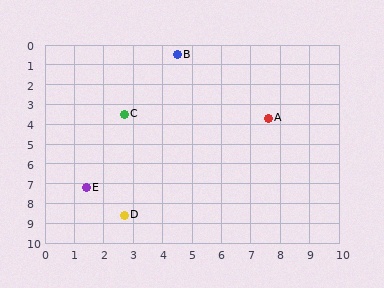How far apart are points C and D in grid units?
Points C and D are about 5.1 grid units apart.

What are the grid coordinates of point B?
Point B is at approximately (4.5, 0.5).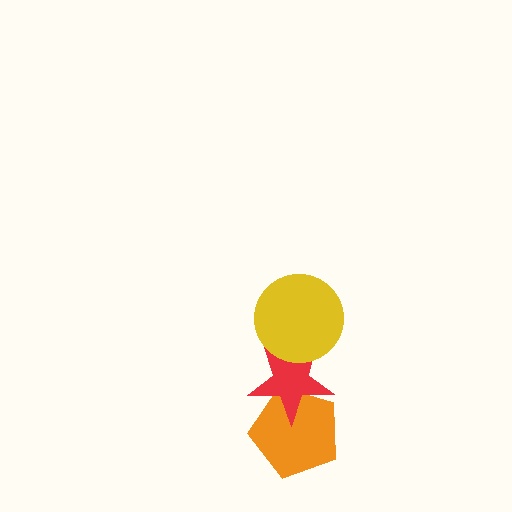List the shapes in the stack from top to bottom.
From top to bottom: the yellow circle, the red star, the orange pentagon.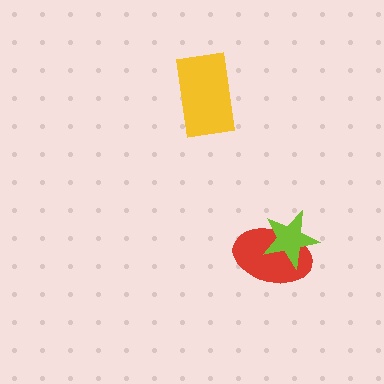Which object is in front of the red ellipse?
The lime star is in front of the red ellipse.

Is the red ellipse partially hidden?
Yes, it is partially covered by another shape.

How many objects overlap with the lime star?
1 object overlaps with the lime star.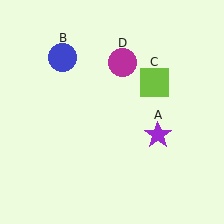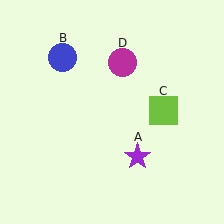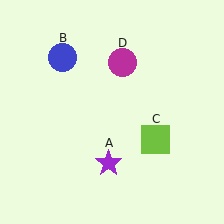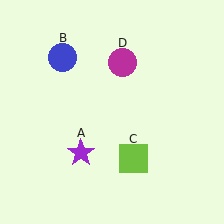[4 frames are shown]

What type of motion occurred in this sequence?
The purple star (object A), lime square (object C) rotated clockwise around the center of the scene.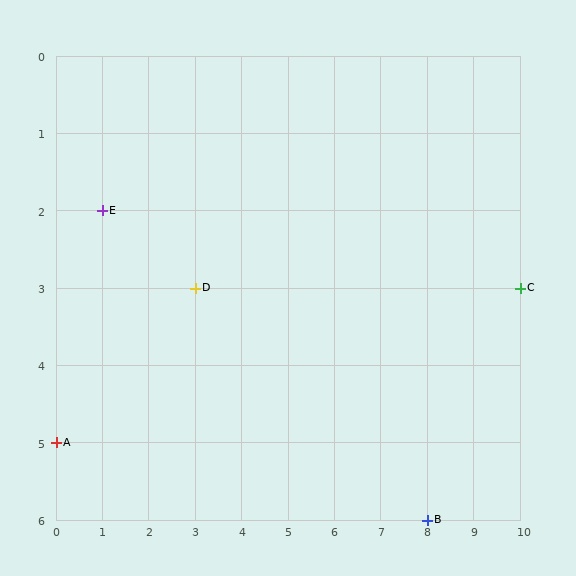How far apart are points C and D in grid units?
Points C and D are 7 columns apart.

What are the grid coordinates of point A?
Point A is at grid coordinates (0, 5).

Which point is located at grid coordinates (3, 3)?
Point D is at (3, 3).